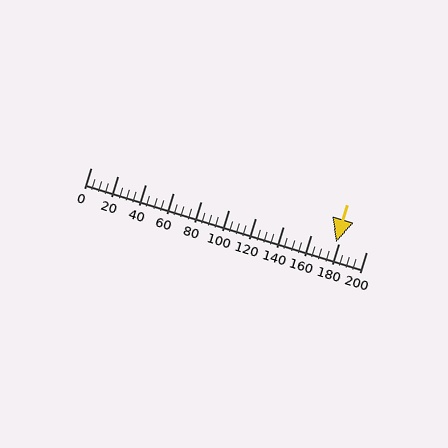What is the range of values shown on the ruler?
The ruler shows values from 0 to 200.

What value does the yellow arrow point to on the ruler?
The yellow arrow points to approximately 178.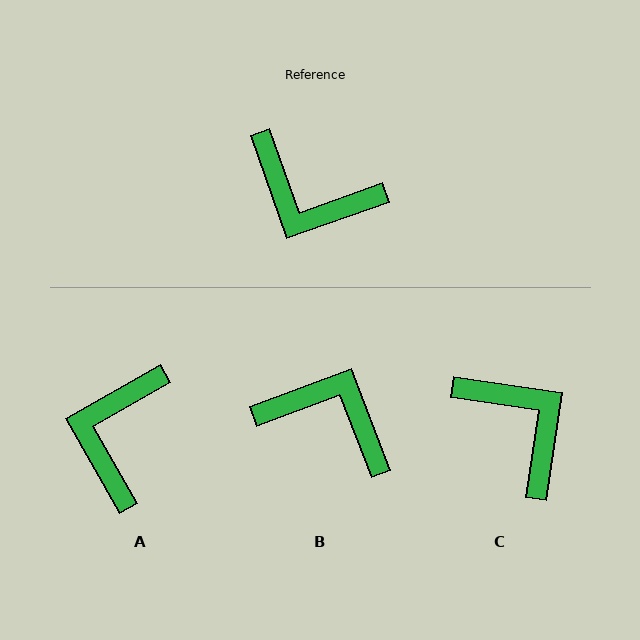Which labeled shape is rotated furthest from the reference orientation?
B, about 179 degrees away.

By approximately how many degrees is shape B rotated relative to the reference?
Approximately 179 degrees clockwise.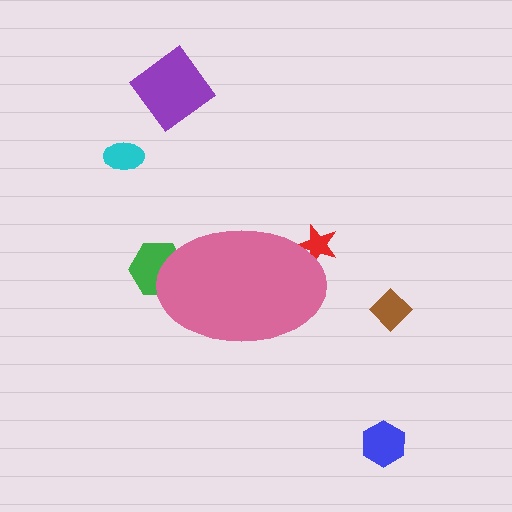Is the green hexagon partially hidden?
Yes, the green hexagon is partially hidden behind the pink ellipse.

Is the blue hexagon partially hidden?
No, the blue hexagon is fully visible.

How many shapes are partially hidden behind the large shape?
2 shapes are partially hidden.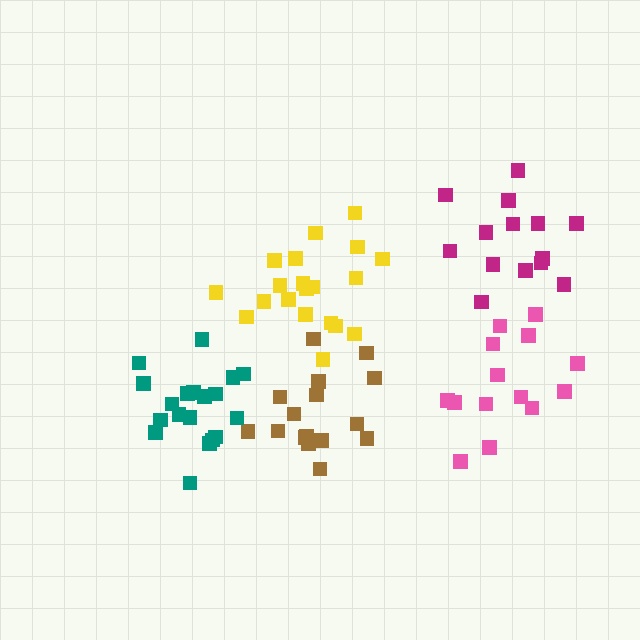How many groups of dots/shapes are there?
There are 5 groups.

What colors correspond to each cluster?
The clusters are colored: brown, pink, yellow, teal, magenta.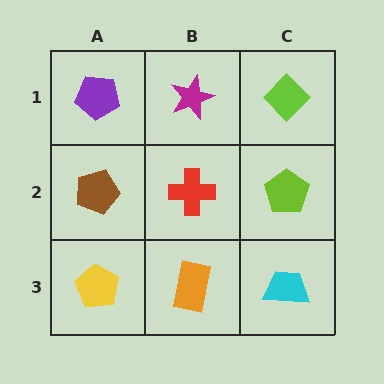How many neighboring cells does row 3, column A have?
2.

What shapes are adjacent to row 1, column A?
A brown pentagon (row 2, column A), a magenta star (row 1, column B).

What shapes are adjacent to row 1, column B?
A red cross (row 2, column B), a purple pentagon (row 1, column A), a lime diamond (row 1, column C).